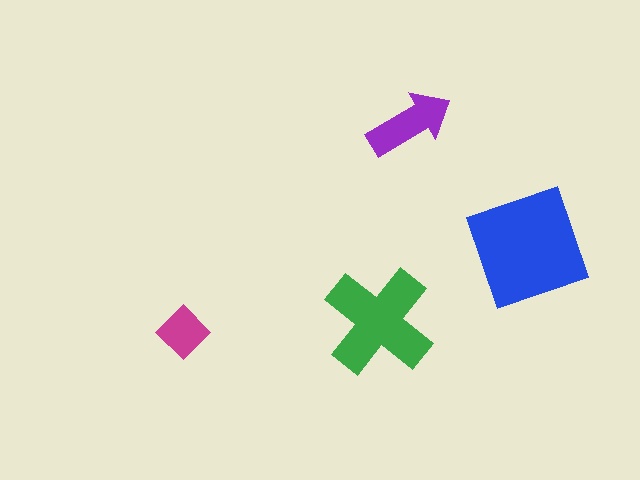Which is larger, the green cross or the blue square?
The blue square.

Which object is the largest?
The blue square.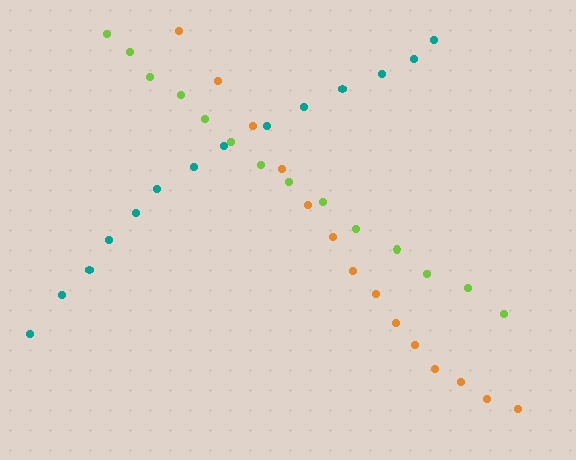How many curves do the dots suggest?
There are 3 distinct paths.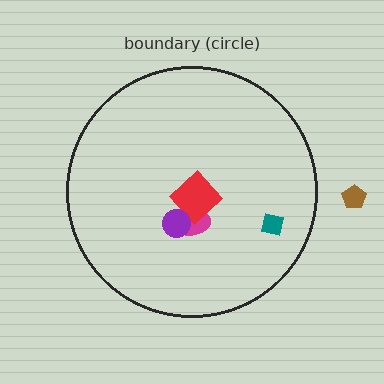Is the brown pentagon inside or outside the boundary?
Outside.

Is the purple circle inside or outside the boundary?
Inside.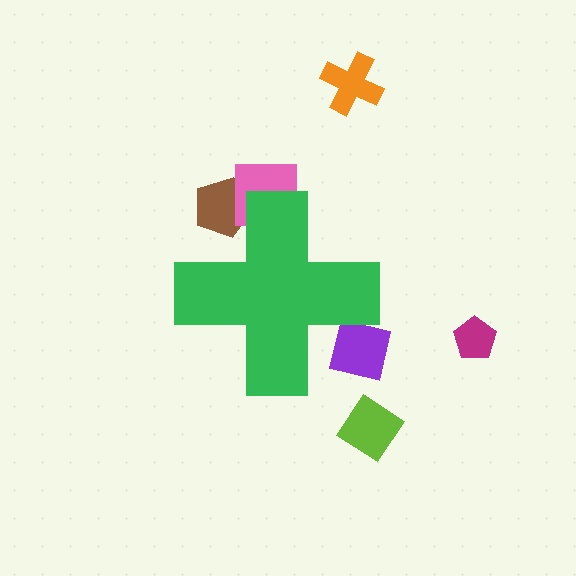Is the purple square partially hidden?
Yes, the purple square is partially hidden behind the green cross.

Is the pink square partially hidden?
Yes, the pink square is partially hidden behind the green cross.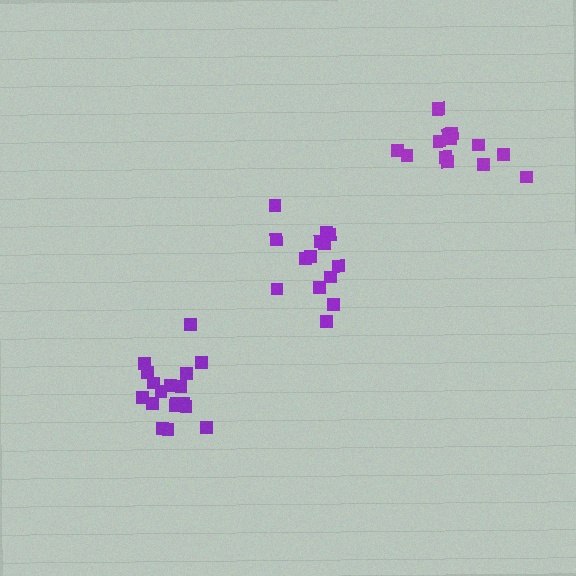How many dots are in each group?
Group 1: 18 dots, Group 2: 14 dots, Group 3: 14 dots (46 total).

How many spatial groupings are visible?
There are 3 spatial groupings.